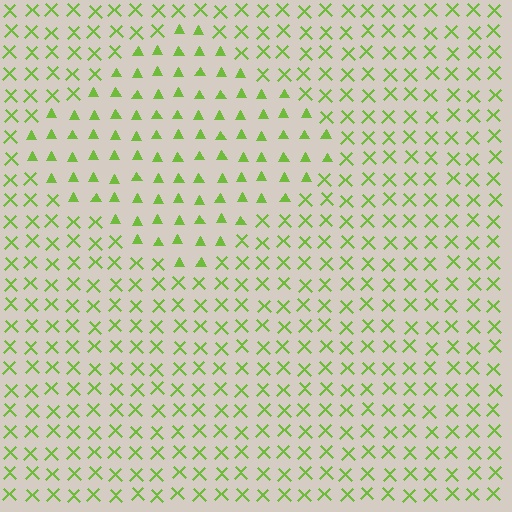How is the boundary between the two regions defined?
The boundary is defined by a change in element shape: triangles inside vs. X marks outside. All elements share the same color and spacing.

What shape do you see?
I see a diamond.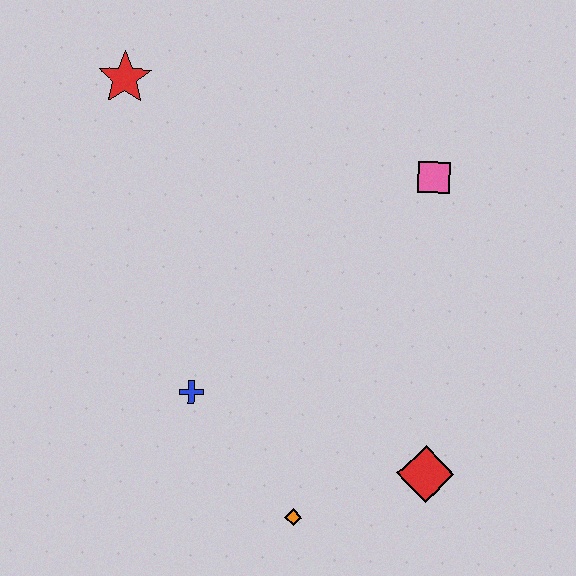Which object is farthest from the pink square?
The orange diamond is farthest from the pink square.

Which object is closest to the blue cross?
The orange diamond is closest to the blue cross.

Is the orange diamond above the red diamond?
No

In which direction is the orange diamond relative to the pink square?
The orange diamond is below the pink square.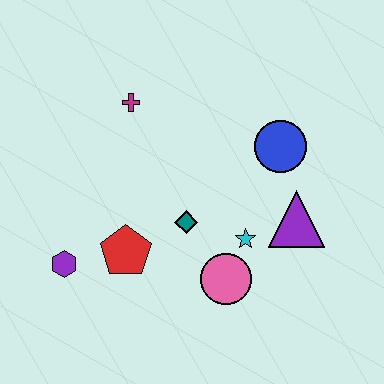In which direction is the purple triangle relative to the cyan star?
The purple triangle is to the right of the cyan star.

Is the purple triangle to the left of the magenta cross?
No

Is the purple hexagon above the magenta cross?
No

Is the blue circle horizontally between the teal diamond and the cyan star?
No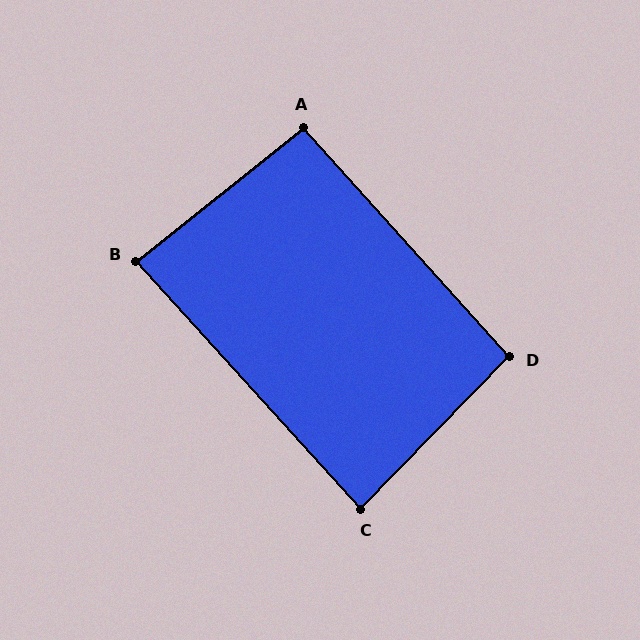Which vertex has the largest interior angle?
D, at approximately 94 degrees.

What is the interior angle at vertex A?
Approximately 93 degrees (approximately right).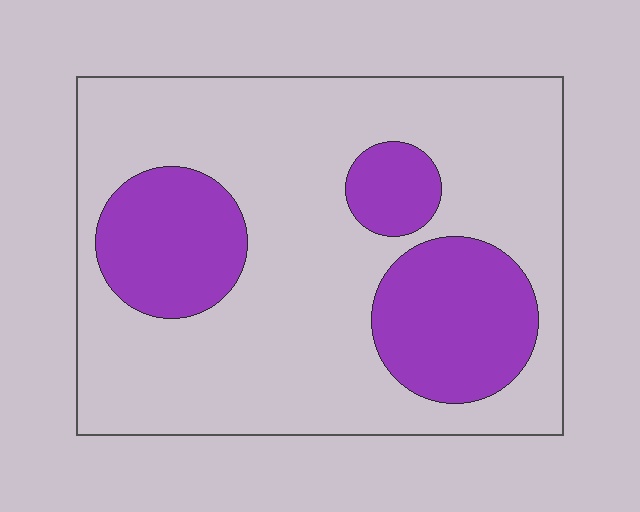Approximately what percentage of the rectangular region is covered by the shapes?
Approximately 25%.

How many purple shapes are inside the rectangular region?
3.